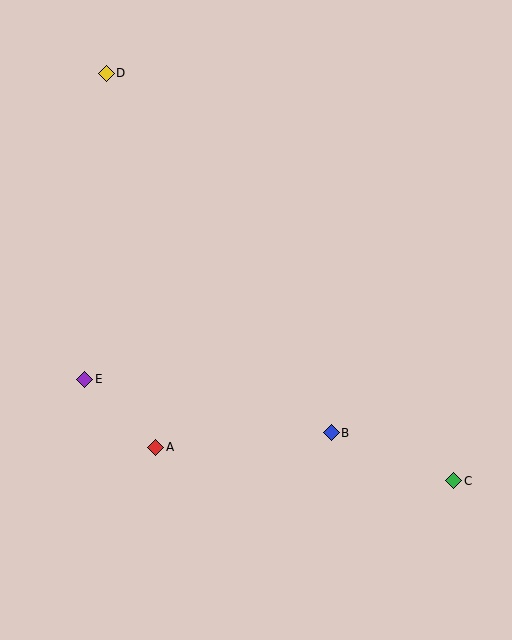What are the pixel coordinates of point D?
Point D is at (106, 73).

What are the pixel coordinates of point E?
Point E is at (85, 379).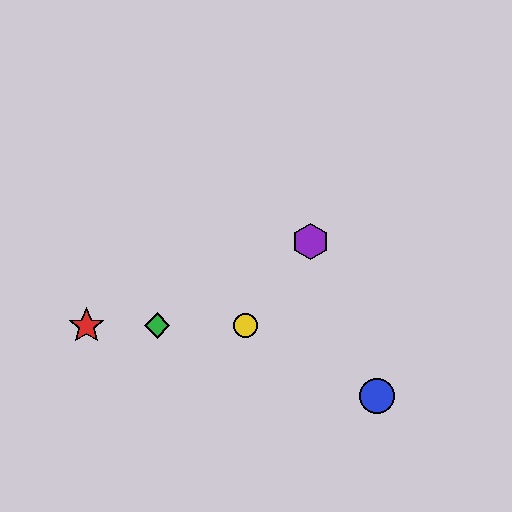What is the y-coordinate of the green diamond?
The green diamond is at y≈326.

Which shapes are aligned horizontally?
The red star, the green diamond, the yellow circle are aligned horizontally.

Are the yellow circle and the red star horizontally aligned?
Yes, both are at y≈326.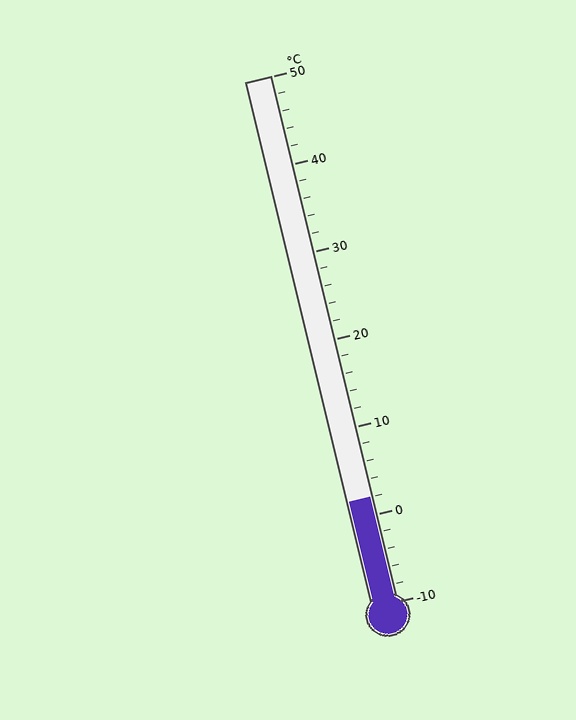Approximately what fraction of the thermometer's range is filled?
The thermometer is filled to approximately 20% of its range.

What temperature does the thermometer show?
The thermometer shows approximately 2°C.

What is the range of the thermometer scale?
The thermometer scale ranges from -10°C to 50°C.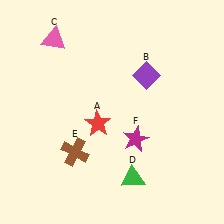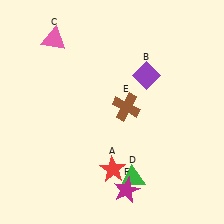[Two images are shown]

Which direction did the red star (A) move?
The red star (A) moved down.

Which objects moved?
The objects that moved are: the red star (A), the brown cross (E), the magenta star (F).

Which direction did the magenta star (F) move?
The magenta star (F) moved down.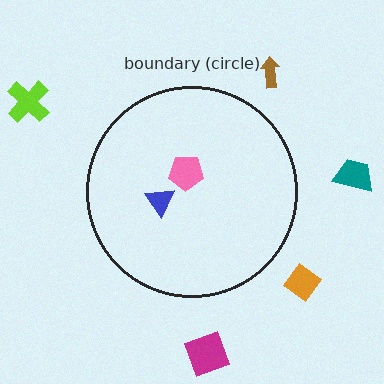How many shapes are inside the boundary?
2 inside, 5 outside.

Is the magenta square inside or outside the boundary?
Outside.